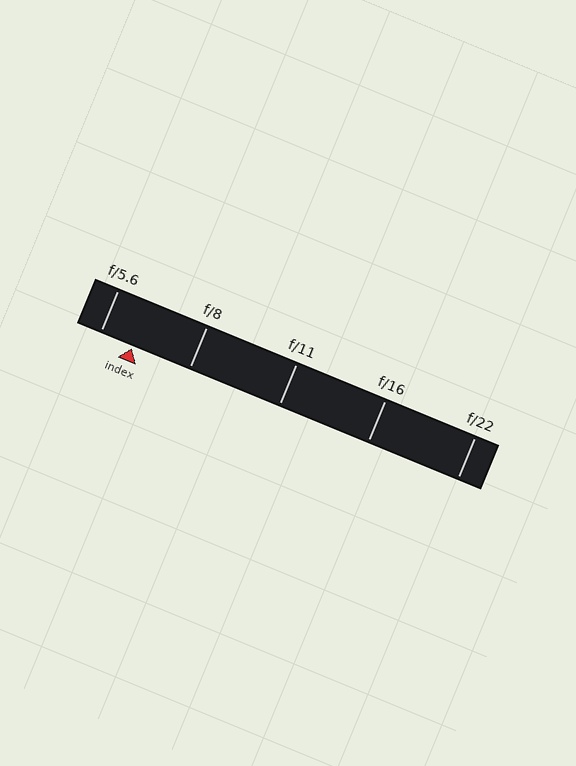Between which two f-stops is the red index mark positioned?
The index mark is between f/5.6 and f/8.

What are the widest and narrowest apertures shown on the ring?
The widest aperture shown is f/5.6 and the narrowest is f/22.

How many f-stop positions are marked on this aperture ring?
There are 5 f-stop positions marked.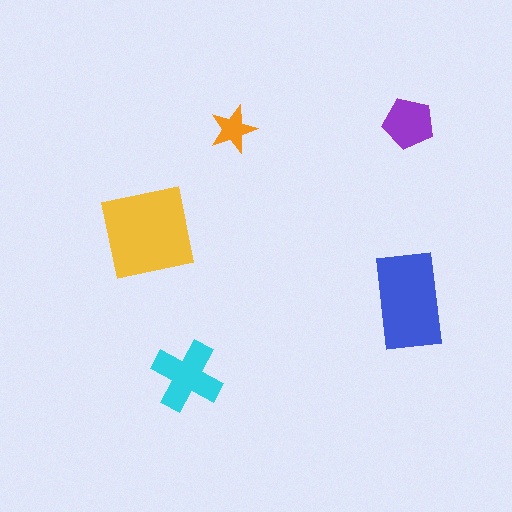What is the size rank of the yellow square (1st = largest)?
1st.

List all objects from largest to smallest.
The yellow square, the blue rectangle, the cyan cross, the purple pentagon, the orange star.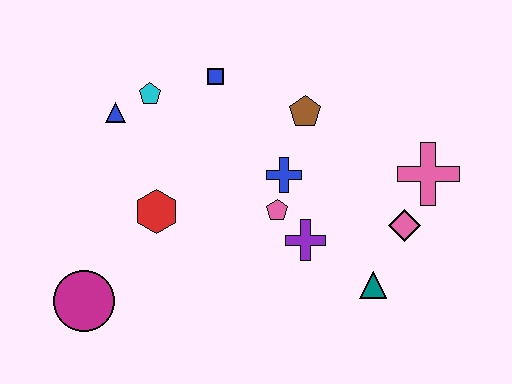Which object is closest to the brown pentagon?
The blue cross is closest to the brown pentagon.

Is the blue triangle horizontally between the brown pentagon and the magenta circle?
Yes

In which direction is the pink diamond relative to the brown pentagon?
The pink diamond is below the brown pentagon.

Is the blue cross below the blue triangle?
Yes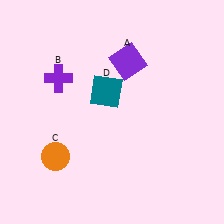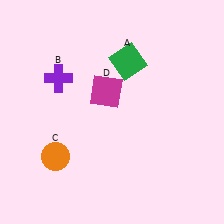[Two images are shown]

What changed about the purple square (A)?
In Image 1, A is purple. In Image 2, it changed to green.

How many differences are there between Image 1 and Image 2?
There are 2 differences between the two images.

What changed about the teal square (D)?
In Image 1, D is teal. In Image 2, it changed to magenta.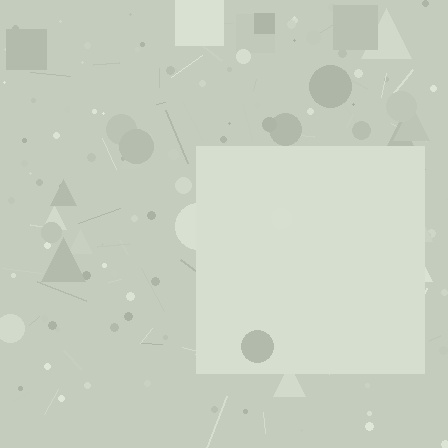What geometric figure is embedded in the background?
A square is embedded in the background.